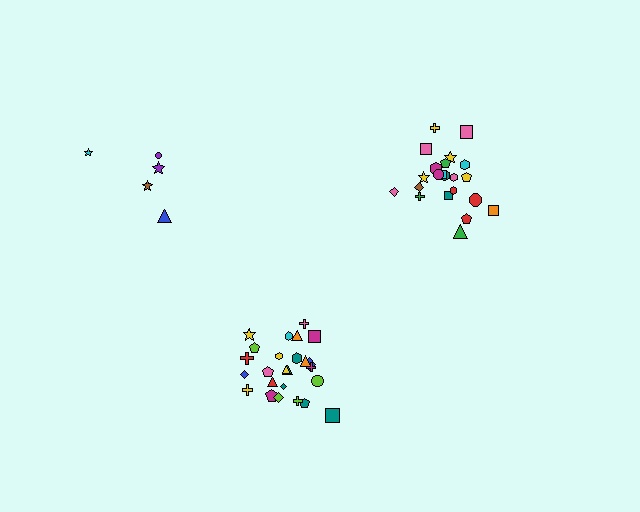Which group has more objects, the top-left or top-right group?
The top-right group.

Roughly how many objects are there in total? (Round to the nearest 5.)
Roughly 50 objects in total.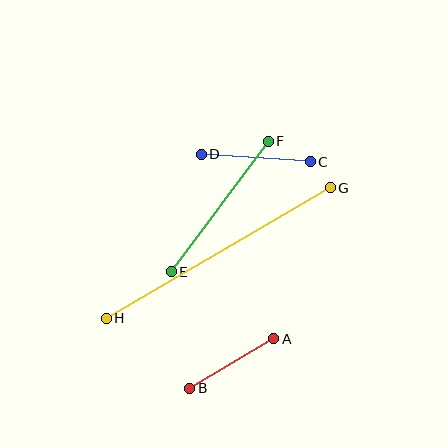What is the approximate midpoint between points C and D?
The midpoint is at approximately (256, 158) pixels.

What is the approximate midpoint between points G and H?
The midpoint is at approximately (218, 253) pixels.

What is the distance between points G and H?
The distance is approximately 259 pixels.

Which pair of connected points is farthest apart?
Points G and H are farthest apart.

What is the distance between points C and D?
The distance is approximately 109 pixels.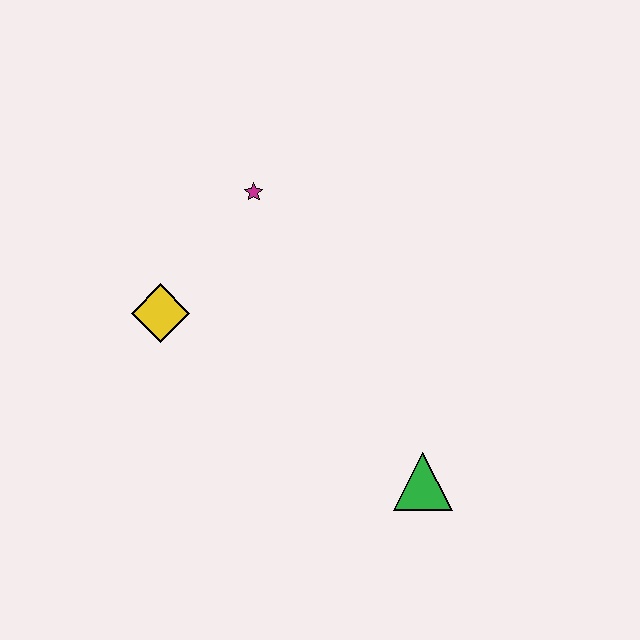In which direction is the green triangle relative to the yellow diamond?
The green triangle is to the right of the yellow diamond.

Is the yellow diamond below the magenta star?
Yes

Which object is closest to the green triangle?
The yellow diamond is closest to the green triangle.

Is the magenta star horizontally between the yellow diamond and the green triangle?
Yes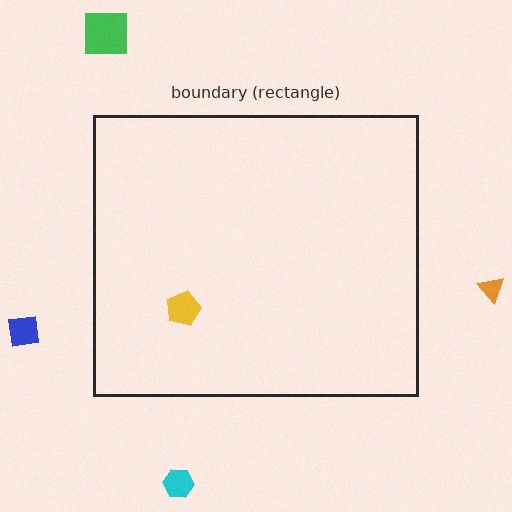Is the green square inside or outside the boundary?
Outside.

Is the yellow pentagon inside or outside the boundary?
Inside.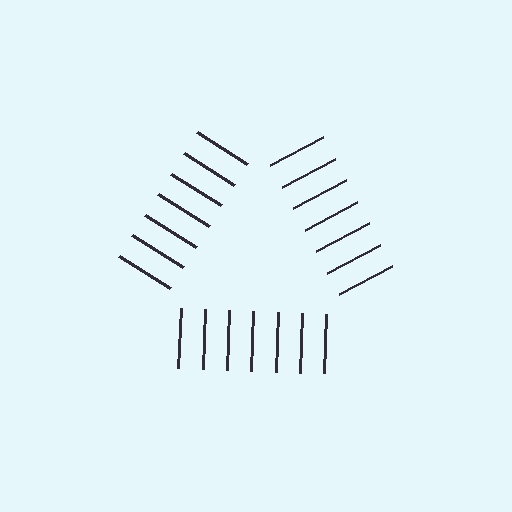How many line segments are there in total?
21 — 7 along each of the 3 edges.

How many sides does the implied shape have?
3 sides — the line-ends trace a triangle.